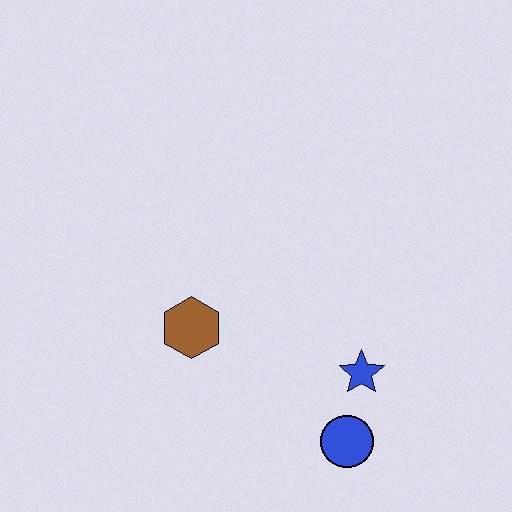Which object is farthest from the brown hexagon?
The blue circle is farthest from the brown hexagon.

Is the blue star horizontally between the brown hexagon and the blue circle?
No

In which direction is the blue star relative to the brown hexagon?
The blue star is to the right of the brown hexagon.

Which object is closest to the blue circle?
The blue star is closest to the blue circle.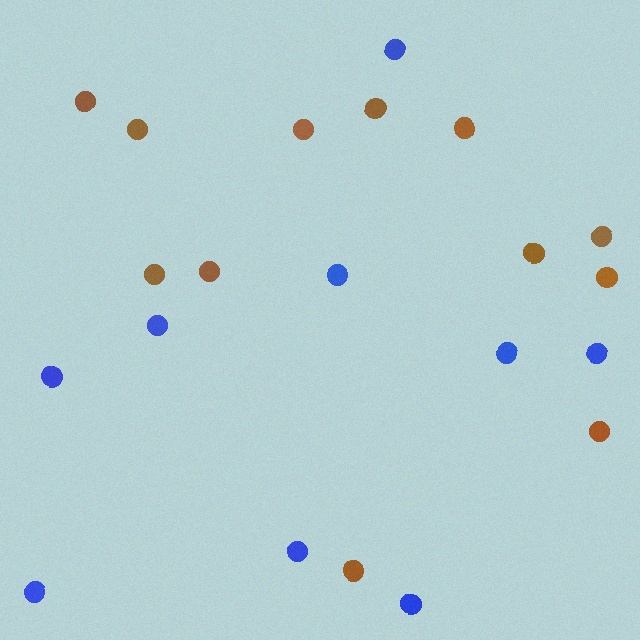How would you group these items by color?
There are 2 groups: one group of brown circles (12) and one group of blue circles (9).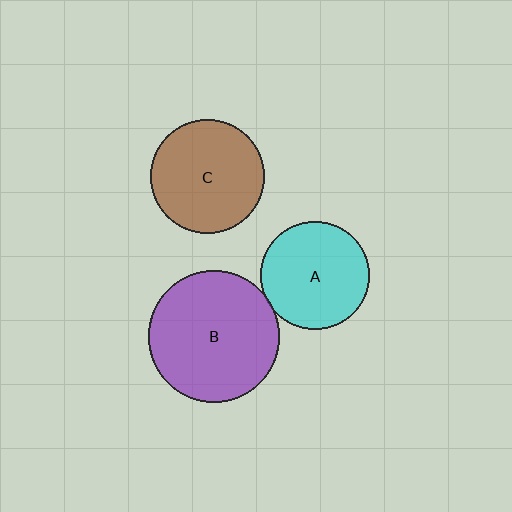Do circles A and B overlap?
Yes.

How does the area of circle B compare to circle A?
Approximately 1.5 times.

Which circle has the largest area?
Circle B (purple).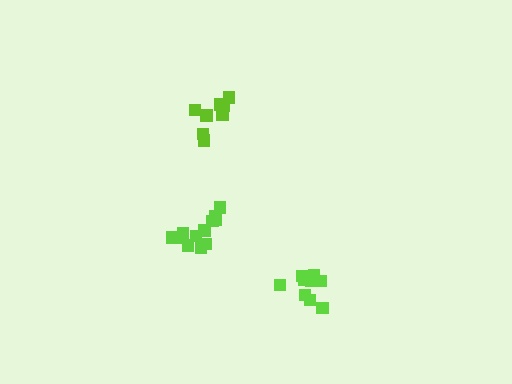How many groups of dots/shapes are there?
There are 3 groups.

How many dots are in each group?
Group 1: 9 dots, Group 2: 12 dots, Group 3: 10 dots (31 total).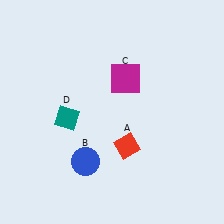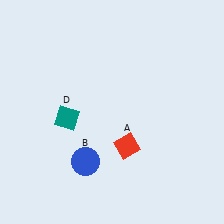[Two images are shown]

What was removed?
The magenta square (C) was removed in Image 2.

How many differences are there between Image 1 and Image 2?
There is 1 difference between the two images.